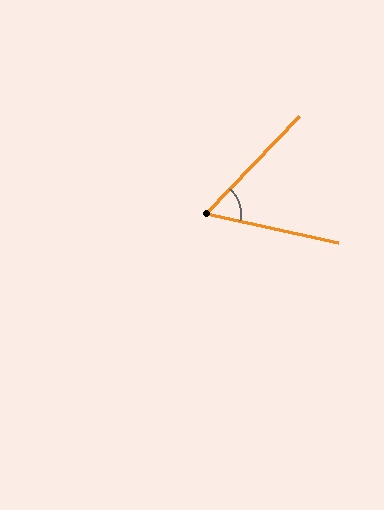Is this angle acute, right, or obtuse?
It is acute.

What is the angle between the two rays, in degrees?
Approximately 59 degrees.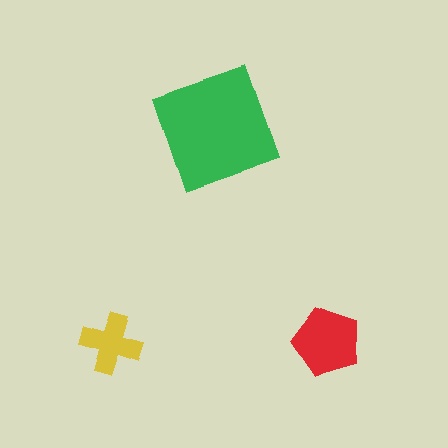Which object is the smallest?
The yellow cross.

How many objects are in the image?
There are 3 objects in the image.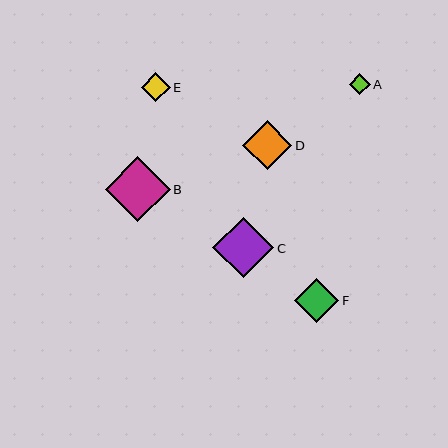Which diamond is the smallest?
Diamond A is the smallest with a size of approximately 21 pixels.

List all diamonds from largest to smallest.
From largest to smallest: B, C, D, F, E, A.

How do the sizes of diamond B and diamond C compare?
Diamond B and diamond C are approximately the same size.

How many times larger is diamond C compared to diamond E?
Diamond C is approximately 2.1 times the size of diamond E.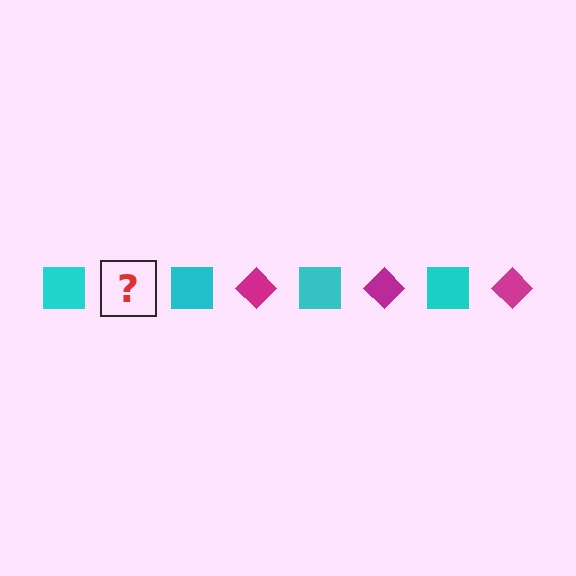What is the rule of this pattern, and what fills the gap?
The rule is that the pattern alternates between cyan square and magenta diamond. The gap should be filled with a magenta diamond.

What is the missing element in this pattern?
The missing element is a magenta diamond.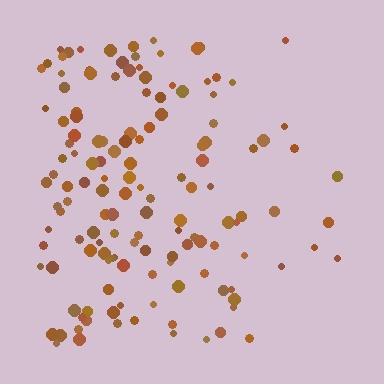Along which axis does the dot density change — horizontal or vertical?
Horizontal.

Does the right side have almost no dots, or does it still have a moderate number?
Still a moderate number, just noticeably fewer than the left.